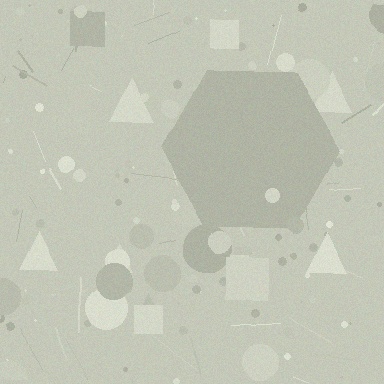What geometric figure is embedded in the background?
A hexagon is embedded in the background.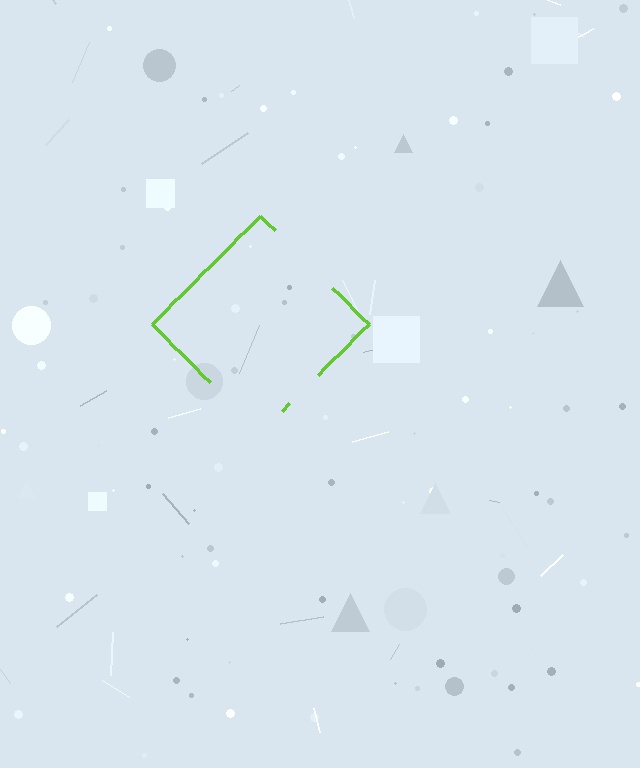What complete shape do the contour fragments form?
The contour fragments form a diamond.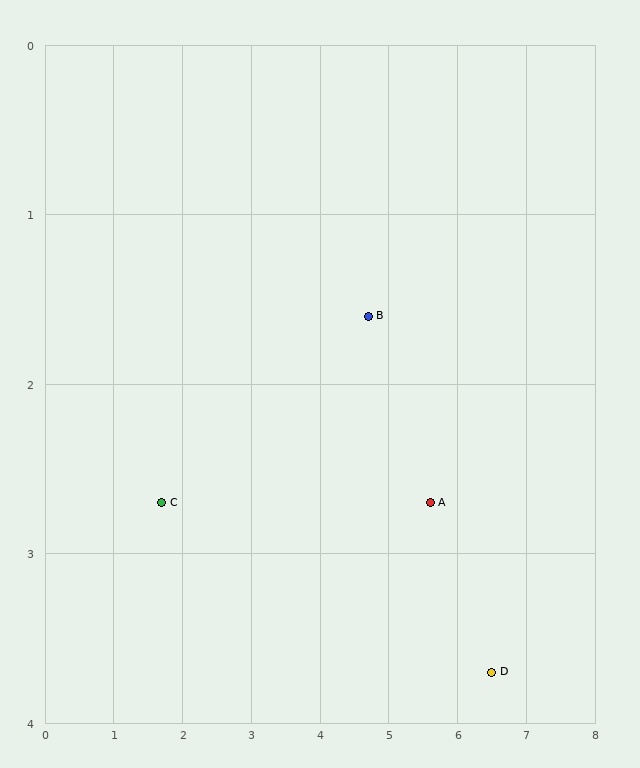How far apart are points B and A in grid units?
Points B and A are about 1.4 grid units apart.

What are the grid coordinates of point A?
Point A is at approximately (5.6, 2.7).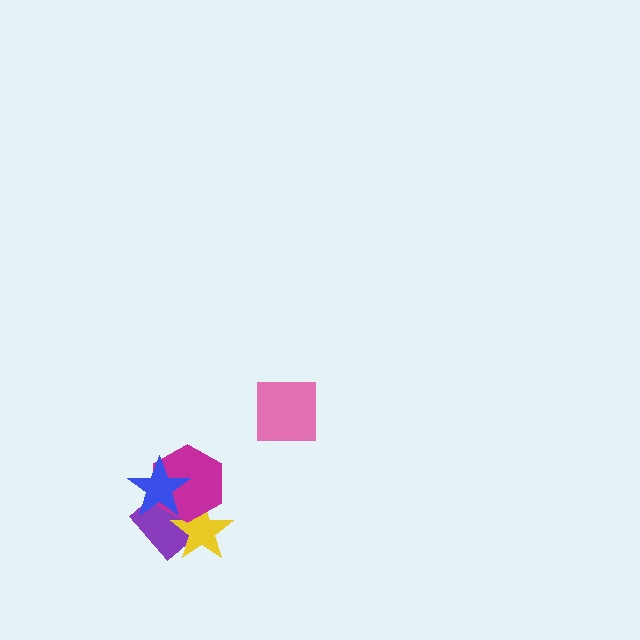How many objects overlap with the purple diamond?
3 objects overlap with the purple diamond.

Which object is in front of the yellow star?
The magenta hexagon is in front of the yellow star.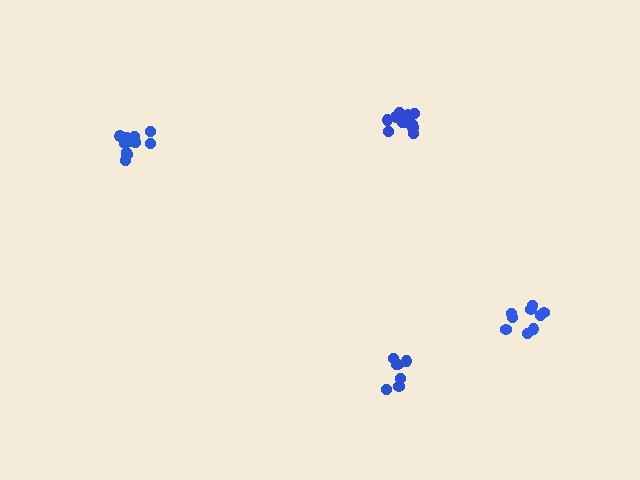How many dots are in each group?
Group 1: 7 dots, Group 2: 11 dots, Group 3: 11 dots, Group 4: 9 dots (38 total).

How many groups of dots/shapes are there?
There are 4 groups.